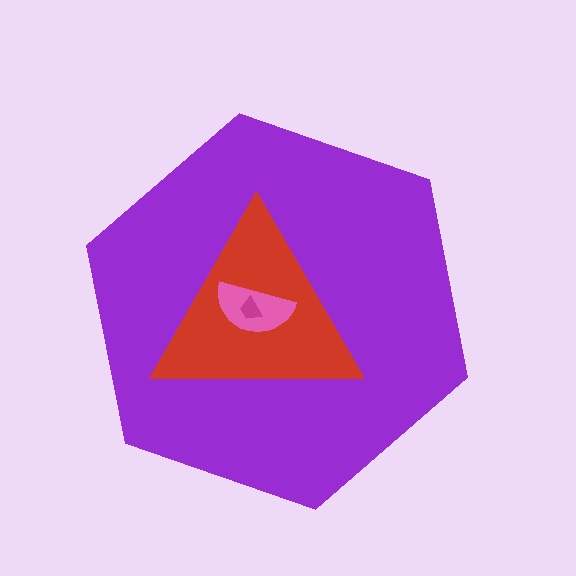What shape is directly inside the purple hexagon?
The red triangle.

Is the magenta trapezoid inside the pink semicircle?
Yes.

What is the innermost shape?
The magenta trapezoid.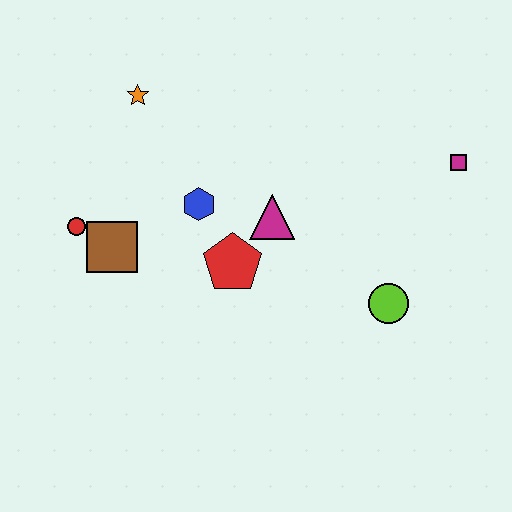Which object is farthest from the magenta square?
The red circle is farthest from the magenta square.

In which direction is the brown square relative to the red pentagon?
The brown square is to the left of the red pentagon.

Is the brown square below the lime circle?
No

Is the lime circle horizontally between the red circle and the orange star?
No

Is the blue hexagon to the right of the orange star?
Yes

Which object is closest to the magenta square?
The lime circle is closest to the magenta square.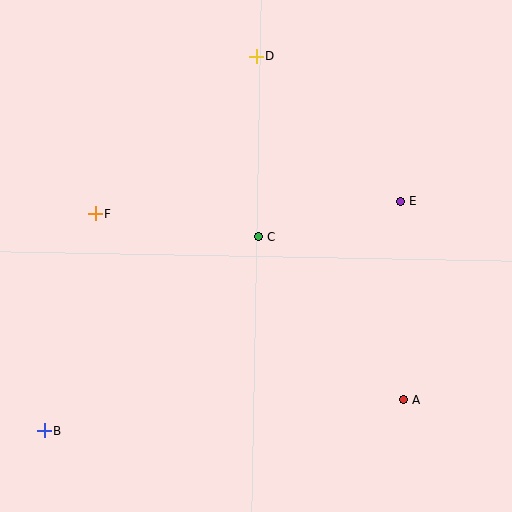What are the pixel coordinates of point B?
Point B is at (44, 431).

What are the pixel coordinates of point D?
Point D is at (256, 56).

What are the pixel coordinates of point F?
Point F is at (95, 214).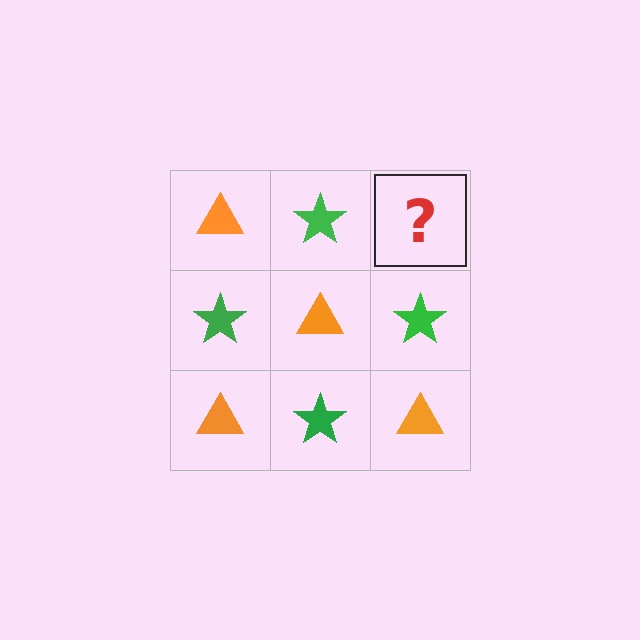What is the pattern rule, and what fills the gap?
The rule is that it alternates orange triangle and green star in a checkerboard pattern. The gap should be filled with an orange triangle.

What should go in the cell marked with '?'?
The missing cell should contain an orange triangle.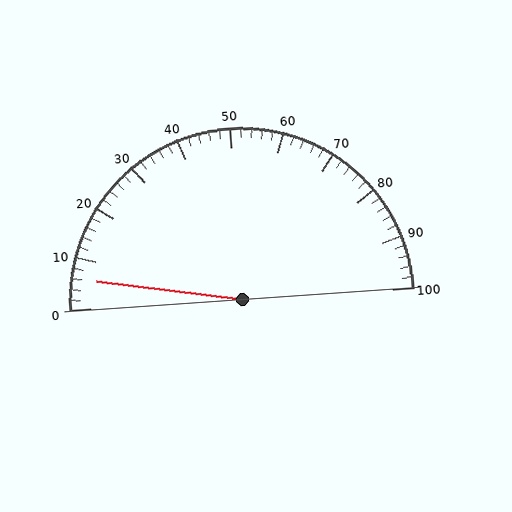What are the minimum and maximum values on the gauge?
The gauge ranges from 0 to 100.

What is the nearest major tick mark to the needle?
The nearest major tick mark is 10.